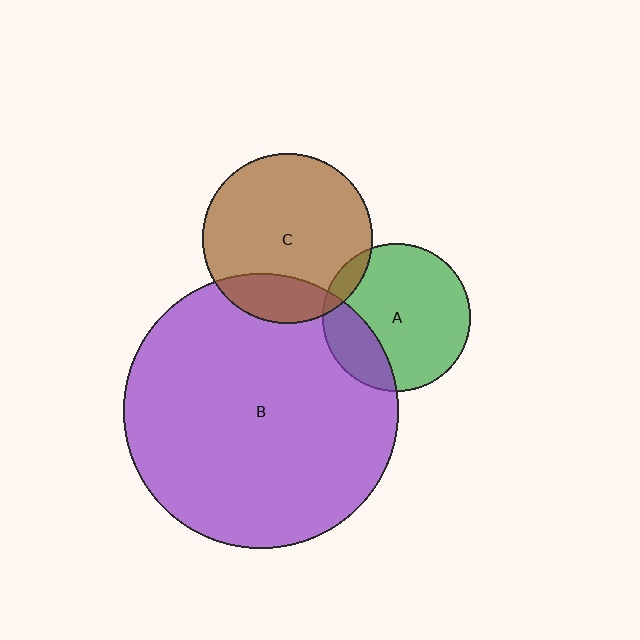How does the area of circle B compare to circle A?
Approximately 3.5 times.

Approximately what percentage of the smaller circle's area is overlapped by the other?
Approximately 20%.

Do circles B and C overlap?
Yes.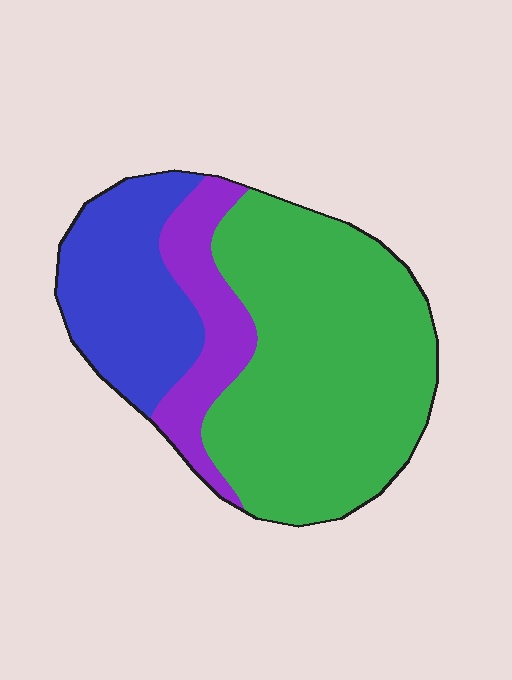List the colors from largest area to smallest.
From largest to smallest: green, blue, purple.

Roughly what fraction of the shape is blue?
Blue covers around 25% of the shape.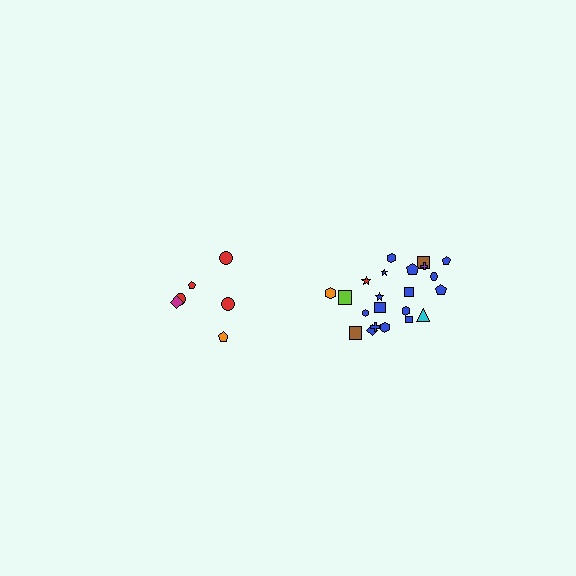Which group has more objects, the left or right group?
The right group.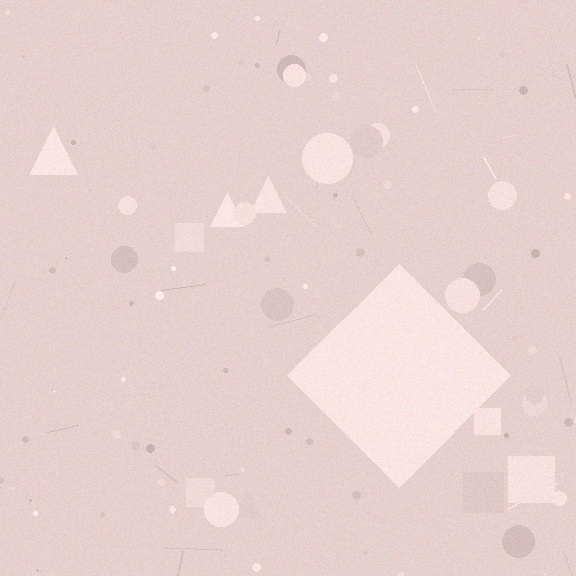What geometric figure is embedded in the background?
A diamond is embedded in the background.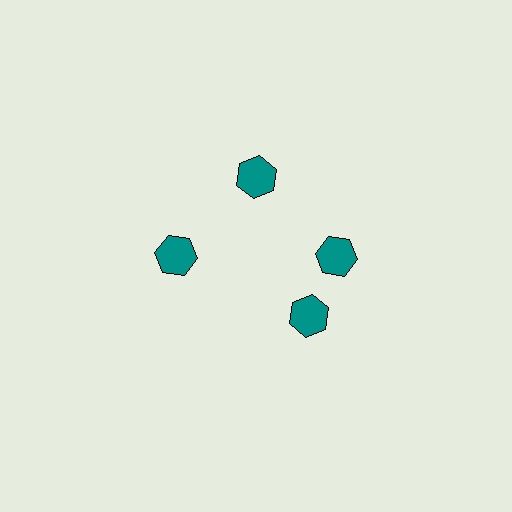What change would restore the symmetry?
The symmetry would be restored by rotating it back into even spacing with its neighbors so that all 4 hexagons sit at equal angles and equal distance from the center.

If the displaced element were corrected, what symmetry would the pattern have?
It would have 4-fold rotational symmetry — the pattern would map onto itself every 90 degrees.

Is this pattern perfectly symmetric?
No. The 4 teal hexagons are arranged in a ring, but one element near the 6 o'clock position is rotated out of alignment along the ring, breaking the 4-fold rotational symmetry.